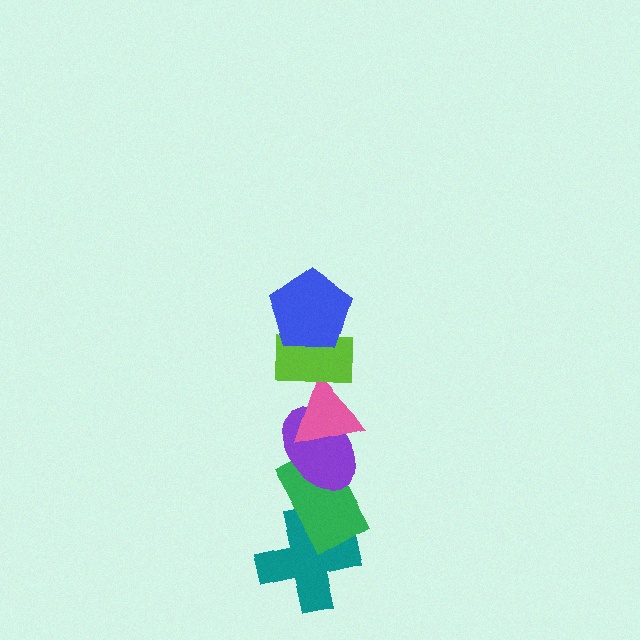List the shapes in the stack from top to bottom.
From top to bottom: the blue pentagon, the lime rectangle, the pink triangle, the purple ellipse, the green rectangle, the teal cross.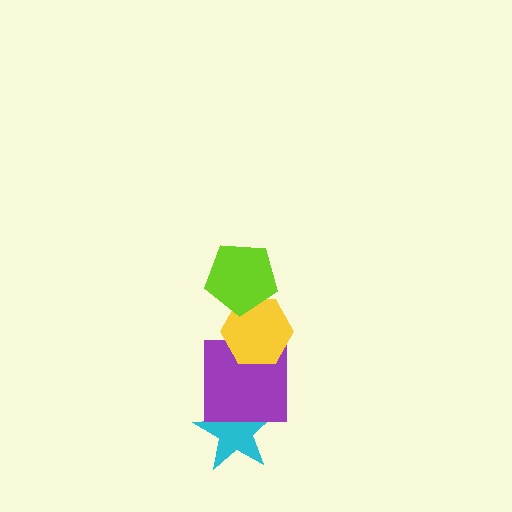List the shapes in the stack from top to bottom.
From top to bottom: the lime pentagon, the yellow hexagon, the purple square, the cyan star.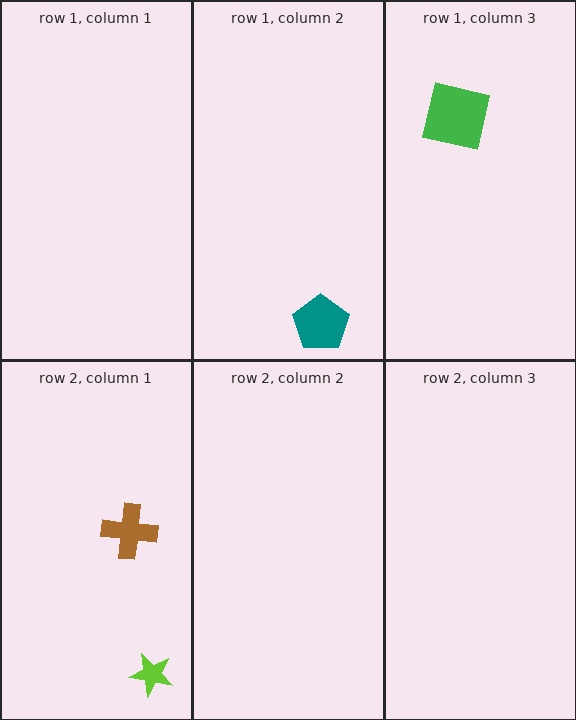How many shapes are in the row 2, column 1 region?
2.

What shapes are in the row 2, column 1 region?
The brown cross, the lime star.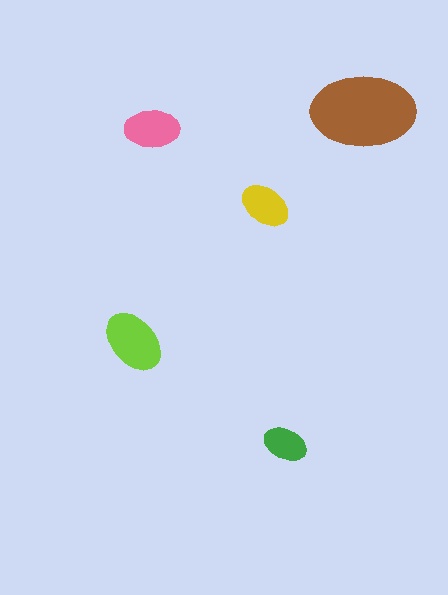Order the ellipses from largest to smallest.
the brown one, the lime one, the pink one, the yellow one, the green one.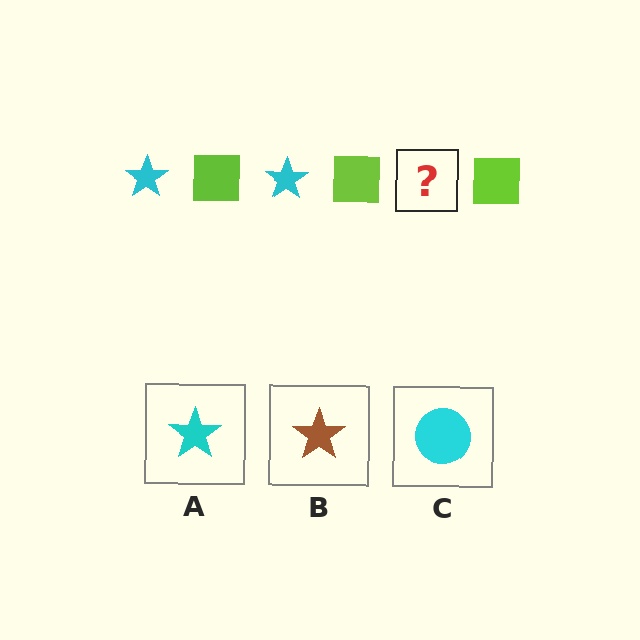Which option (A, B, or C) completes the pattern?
A.